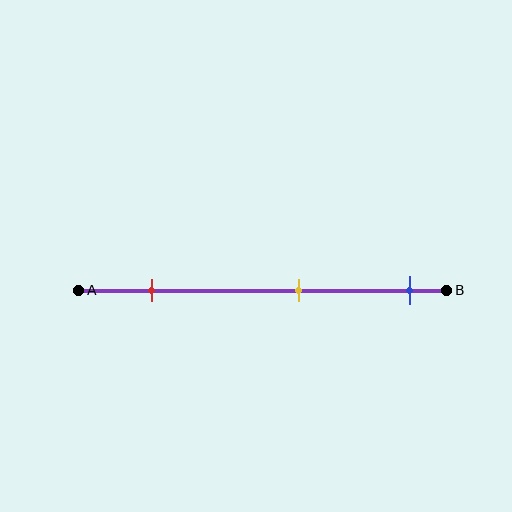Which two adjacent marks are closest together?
The yellow and blue marks are the closest adjacent pair.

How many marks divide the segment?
There are 3 marks dividing the segment.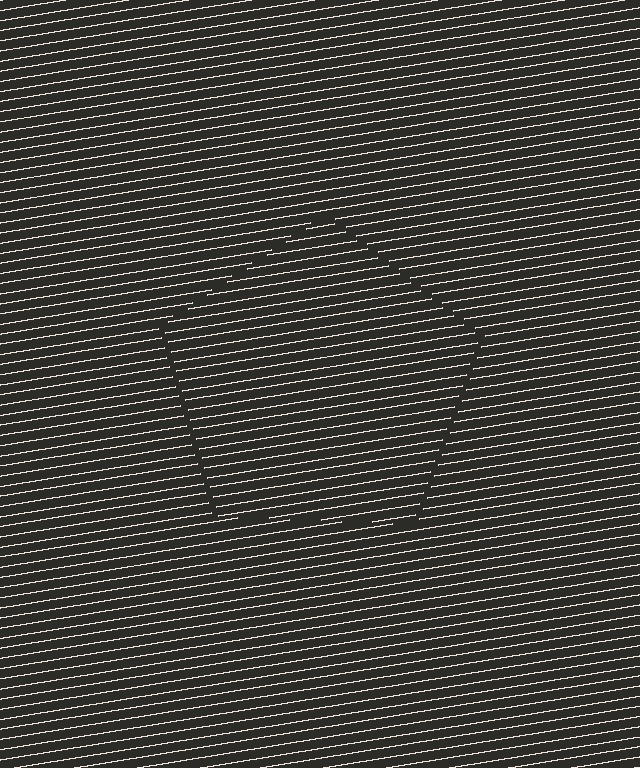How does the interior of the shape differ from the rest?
The interior of the shape contains the same grating, shifted by half a period — the contour is defined by the phase discontinuity where line-ends from the inner and outer gratings abut.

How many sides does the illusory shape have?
5 sides — the line-ends trace a pentagon.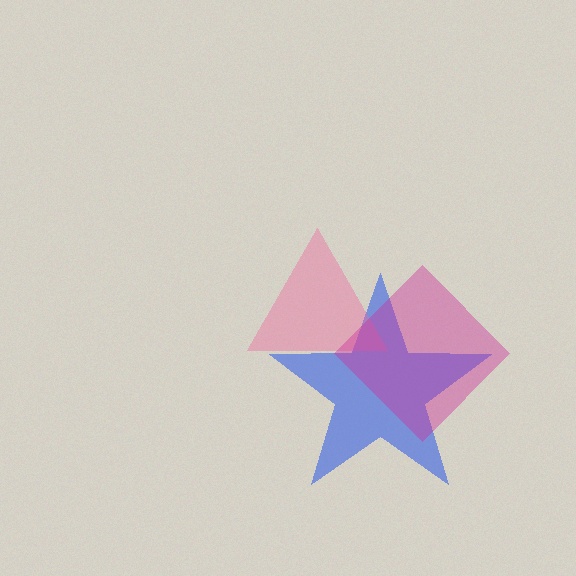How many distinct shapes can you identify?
There are 3 distinct shapes: a blue star, a pink triangle, a magenta diamond.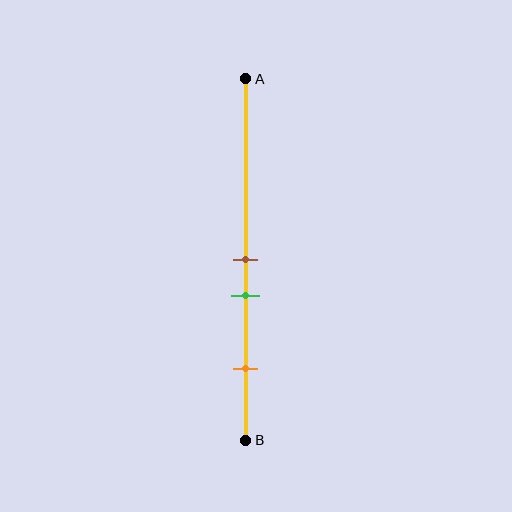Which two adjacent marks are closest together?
The brown and green marks are the closest adjacent pair.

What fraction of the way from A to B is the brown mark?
The brown mark is approximately 50% (0.5) of the way from A to B.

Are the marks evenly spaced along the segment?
No, the marks are not evenly spaced.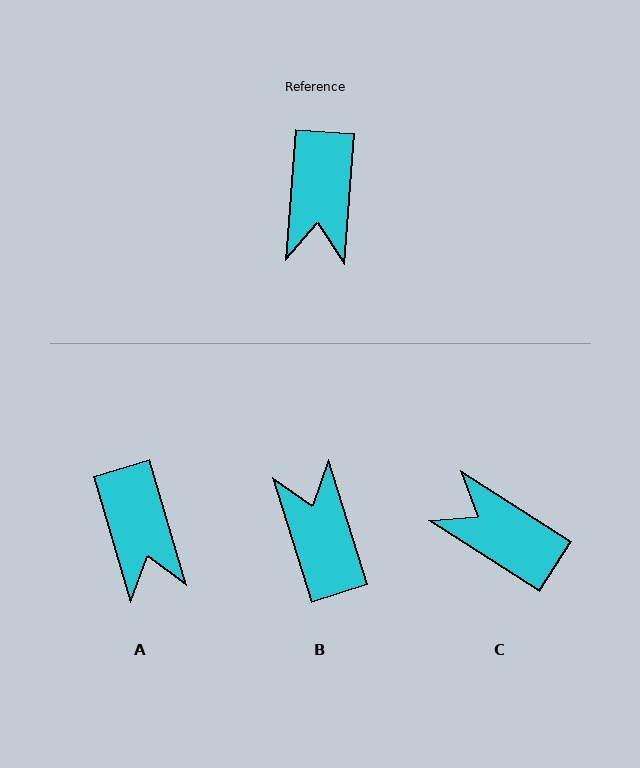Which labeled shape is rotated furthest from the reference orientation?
B, about 158 degrees away.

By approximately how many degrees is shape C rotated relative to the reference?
Approximately 118 degrees clockwise.